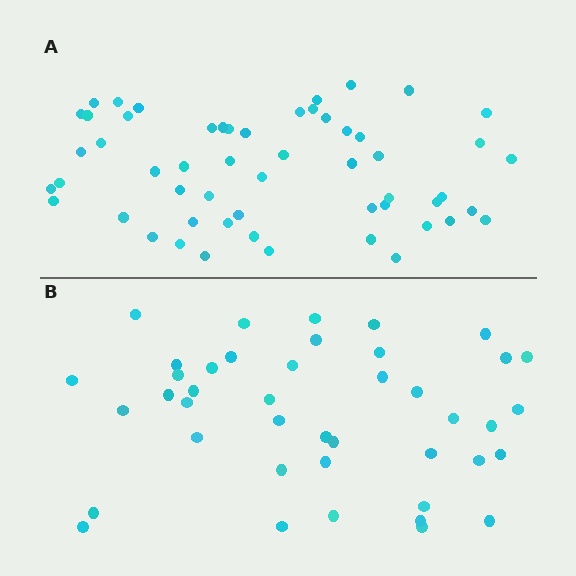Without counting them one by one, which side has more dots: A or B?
Region A (the top region) has more dots.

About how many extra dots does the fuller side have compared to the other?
Region A has approximately 15 more dots than region B.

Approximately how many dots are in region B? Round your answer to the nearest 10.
About 40 dots. (The exact count is 42, which rounds to 40.)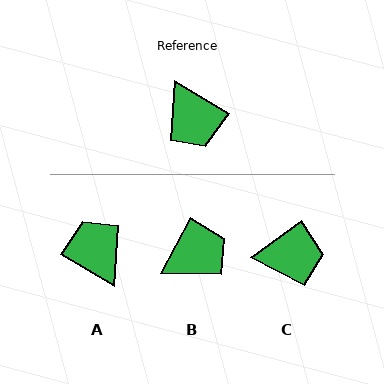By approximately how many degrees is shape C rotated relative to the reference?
Approximately 67 degrees counter-clockwise.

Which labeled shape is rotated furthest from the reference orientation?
A, about 179 degrees away.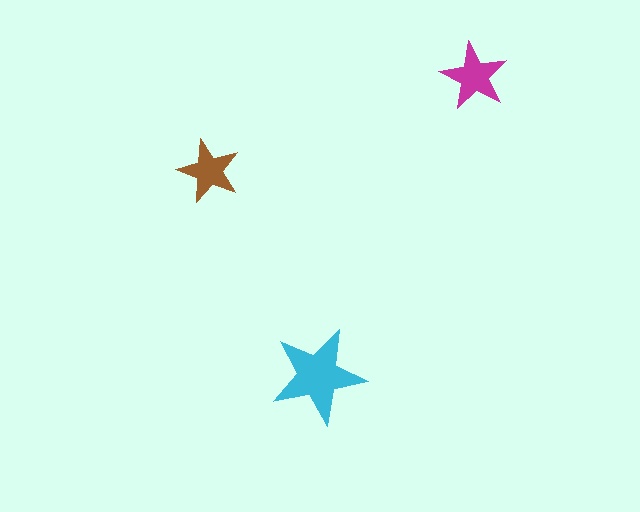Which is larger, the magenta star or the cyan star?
The cyan one.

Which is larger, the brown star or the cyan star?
The cyan one.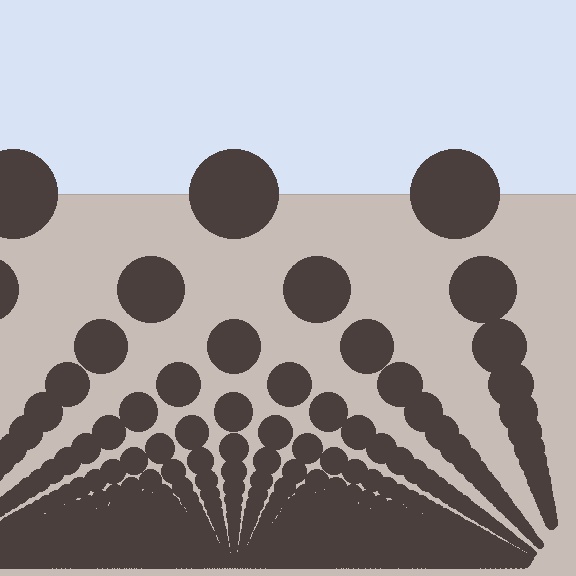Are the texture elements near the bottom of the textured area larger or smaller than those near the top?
Smaller. The gradient is inverted — elements near the bottom are smaller and denser.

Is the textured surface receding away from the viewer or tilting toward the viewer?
The surface appears to tilt toward the viewer. Texture elements get larger and sparser toward the top.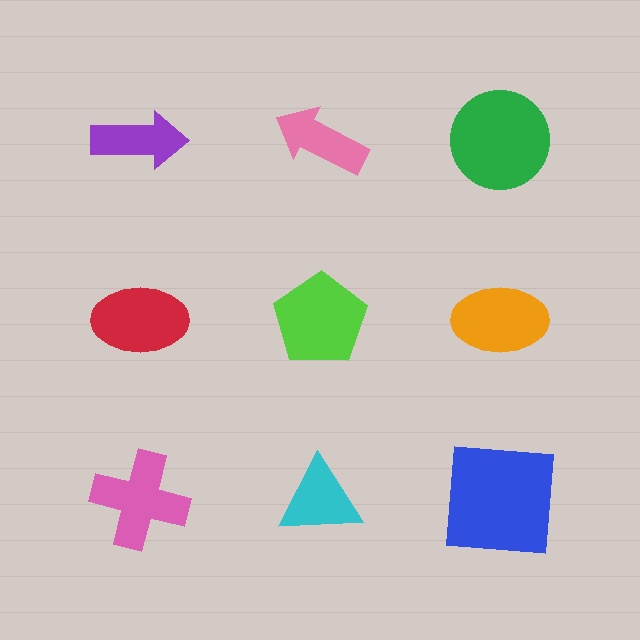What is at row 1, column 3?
A green circle.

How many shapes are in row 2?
3 shapes.